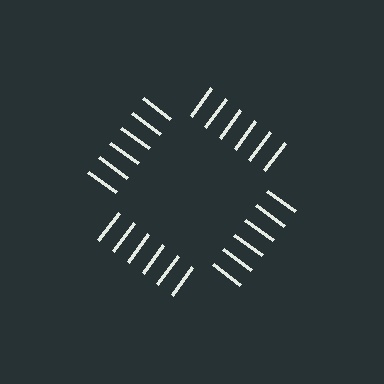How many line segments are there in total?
24 — 6 along each of the 4 edges.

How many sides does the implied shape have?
4 sides — the line-ends trace a square.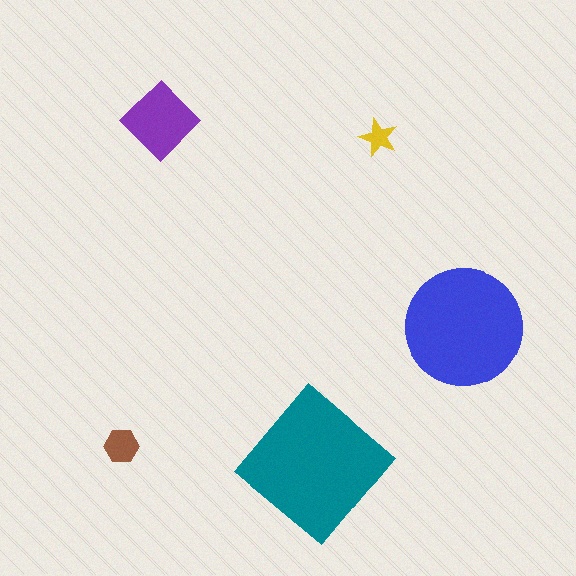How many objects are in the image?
There are 5 objects in the image.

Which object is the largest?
The teal diamond.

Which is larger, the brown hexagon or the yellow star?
The brown hexagon.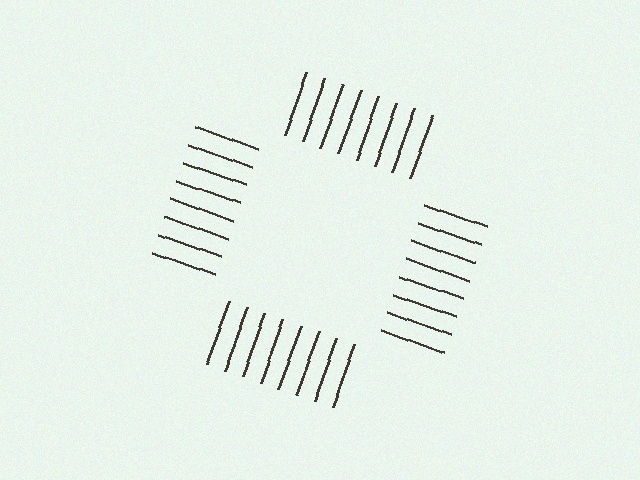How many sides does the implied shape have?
4 sides — the line-ends trace a square.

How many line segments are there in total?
32 — 8 along each of the 4 edges.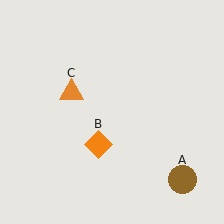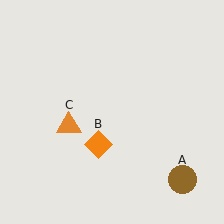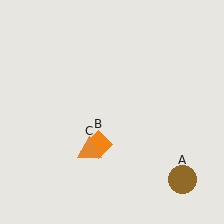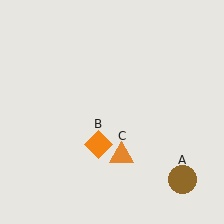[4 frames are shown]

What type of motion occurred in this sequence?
The orange triangle (object C) rotated counterclockwise around the center of the scene.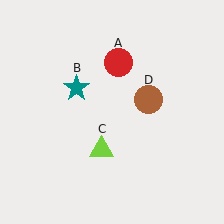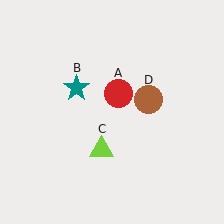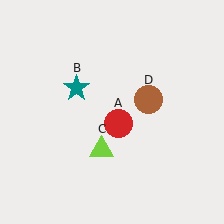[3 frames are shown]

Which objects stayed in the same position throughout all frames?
Teal star (object B) and lime triangle (object C) and brown circle (object D) remained stationary.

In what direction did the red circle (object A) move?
The red circle (object A) moved down.